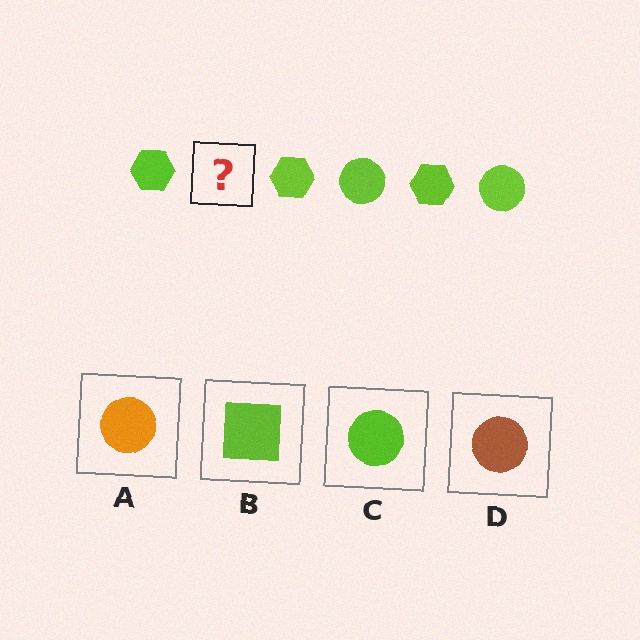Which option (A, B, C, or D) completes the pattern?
C.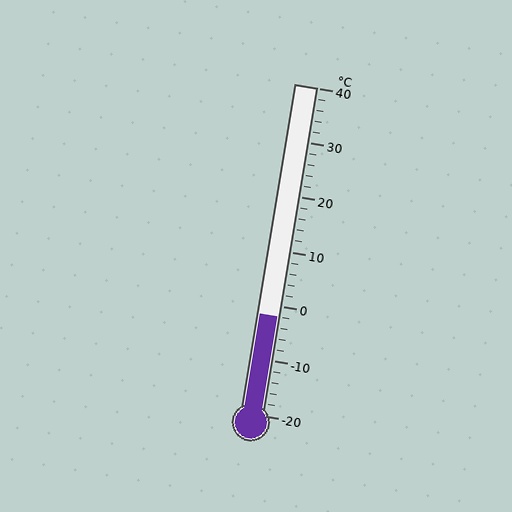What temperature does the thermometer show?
The thermometer shows approximately -2°C.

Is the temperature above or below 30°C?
The temperature is below 30°C.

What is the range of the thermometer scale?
The thermometer scale ranges from -20°C to 40°C.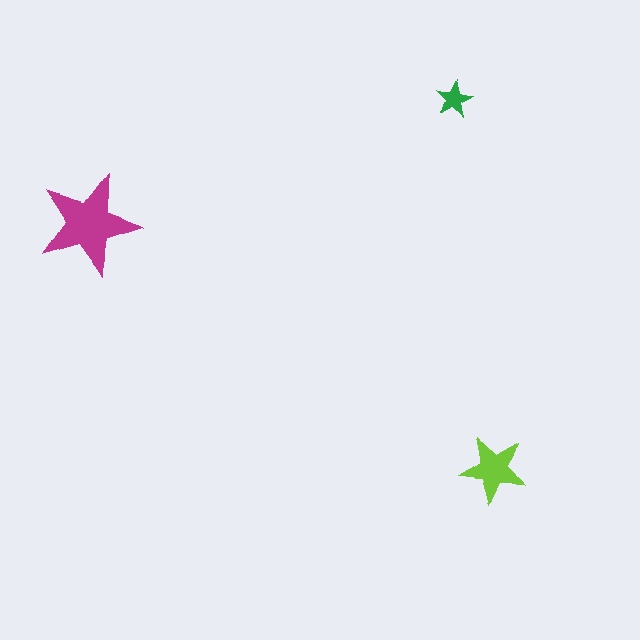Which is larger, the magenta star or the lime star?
The magenta one.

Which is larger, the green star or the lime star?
The lime one.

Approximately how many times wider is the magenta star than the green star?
About 3 times wider.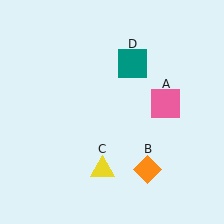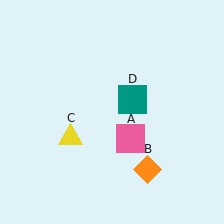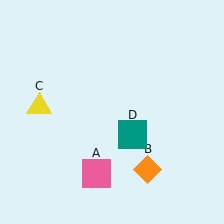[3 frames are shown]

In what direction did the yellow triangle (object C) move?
The yellow triangle (object C) moved up and to the left.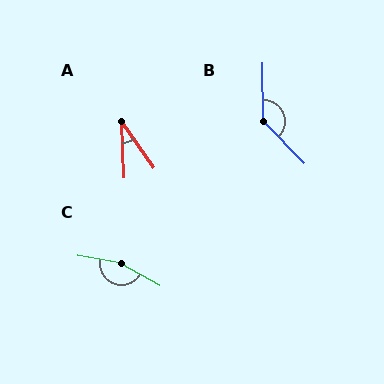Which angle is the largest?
C, at approximately 160 degrees.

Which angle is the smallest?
A, at approximately 33 degrees.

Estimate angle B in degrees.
Approximately 136 degrees.